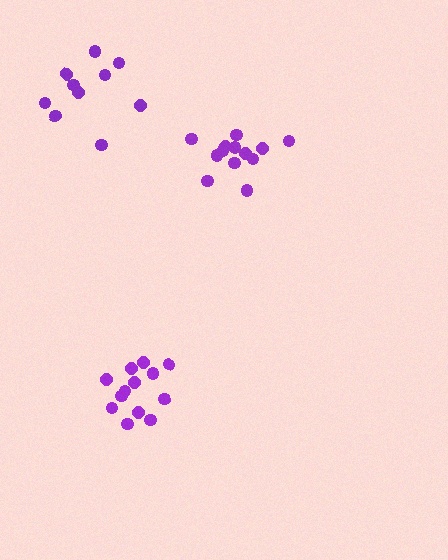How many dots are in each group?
Group 1: 13 dots, Group 2: 10 dots, Group 3: 13 dots (36 total).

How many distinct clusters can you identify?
There are 3 distinct clusters.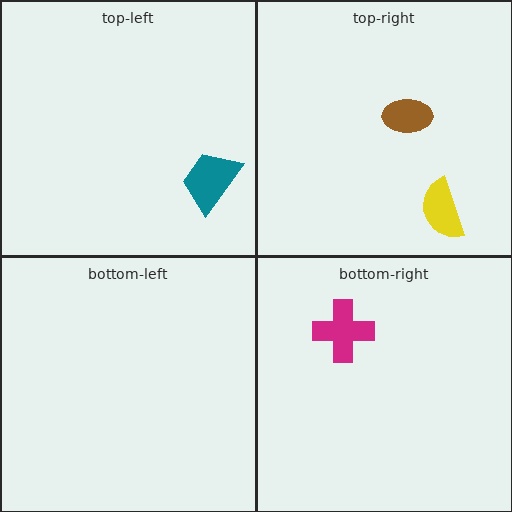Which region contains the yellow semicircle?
The top-right region.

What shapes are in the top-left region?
The teal trapezoid.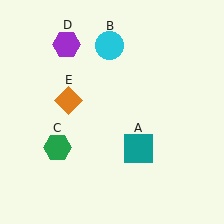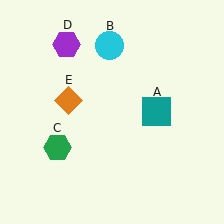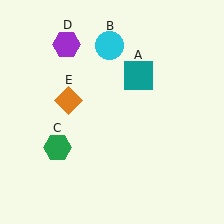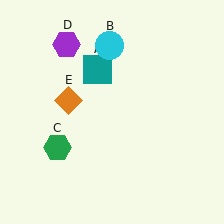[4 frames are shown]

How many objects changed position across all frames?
1 object changed position: teal square (object A).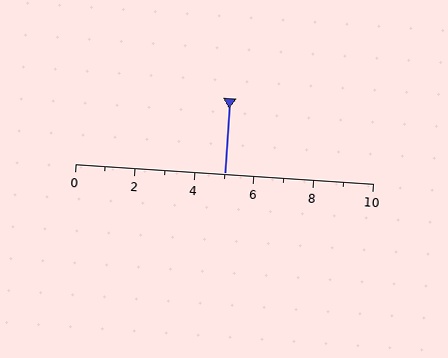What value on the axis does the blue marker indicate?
The marker indicates approximately 5.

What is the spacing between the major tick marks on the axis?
The major ticks are spaced 2 apart.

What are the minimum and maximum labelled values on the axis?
The axis runs from 0 to 10.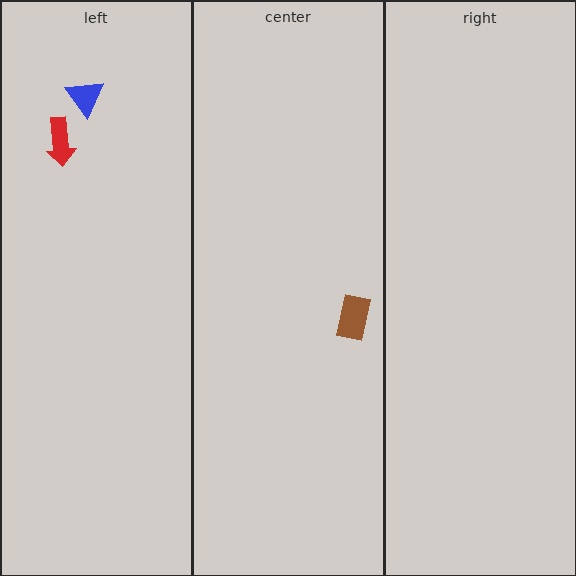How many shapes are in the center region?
1.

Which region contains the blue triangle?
The left region.